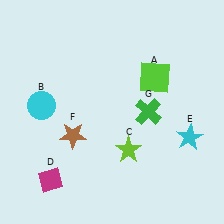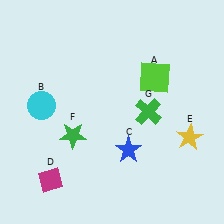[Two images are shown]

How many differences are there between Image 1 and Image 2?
There are 3 differences between the two images.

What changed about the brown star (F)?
In Image 1, F is brown. In Image 2, it changed to green.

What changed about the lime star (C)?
In Image 1, C is lime. In Image 2, it changed to blue.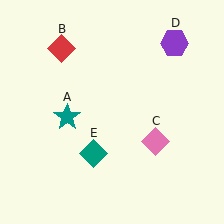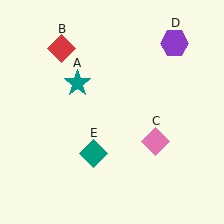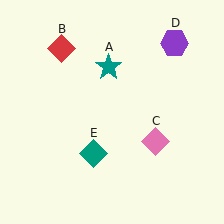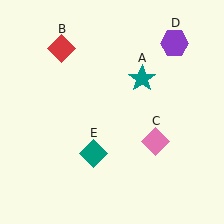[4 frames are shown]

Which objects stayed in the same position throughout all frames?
Red diamond (object B) and pink diamond (object C) and purple hexagon (object D) and teal diamond (object E) remained stationary.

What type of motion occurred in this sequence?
The teal star (object A) rotated clockwise around the center of the scene.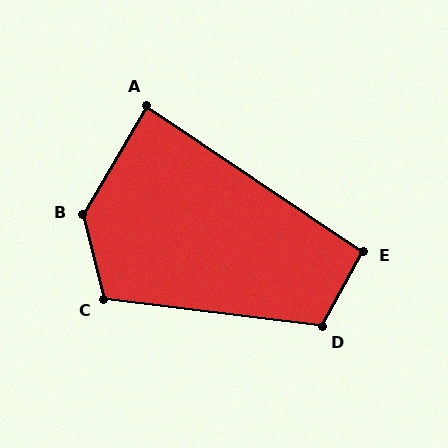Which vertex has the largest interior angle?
B, at approximately 135 degrees.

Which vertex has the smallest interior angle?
A, at approximately 86 degrees.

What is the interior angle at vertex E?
Approximately 95 degrees (obtuse).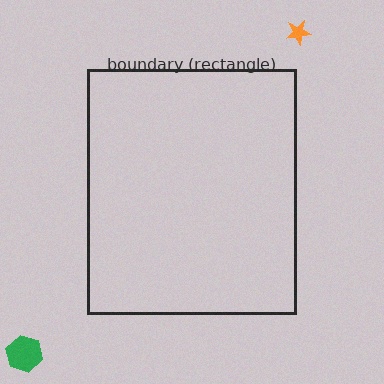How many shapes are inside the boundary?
0 inside, 2 outside.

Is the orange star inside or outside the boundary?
Outside.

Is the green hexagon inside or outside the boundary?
Outside.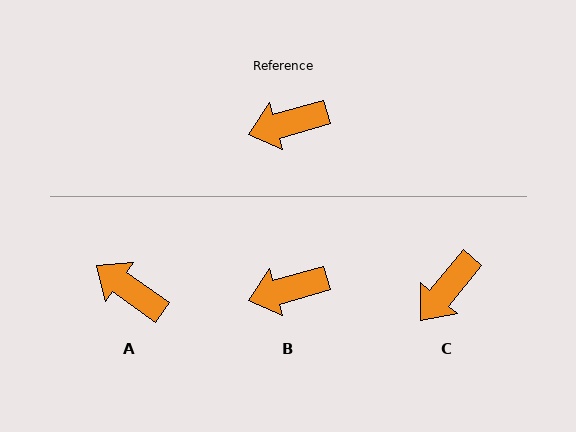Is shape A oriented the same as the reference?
No, it is off by about 51 degrees.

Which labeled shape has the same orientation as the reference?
B.